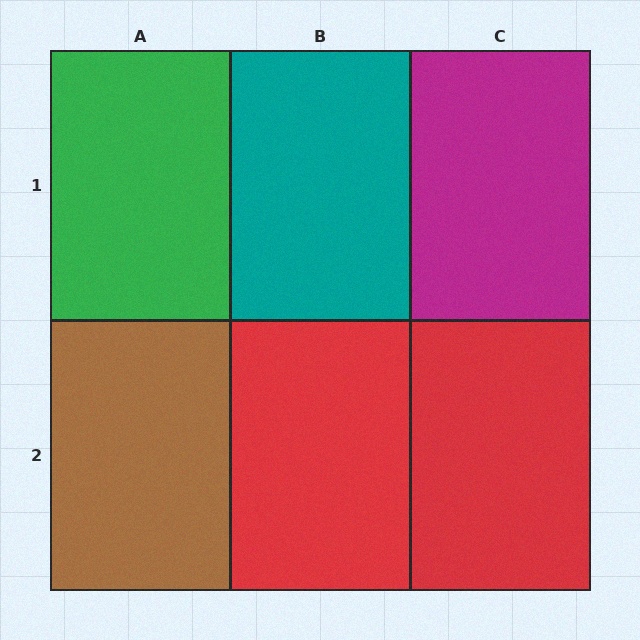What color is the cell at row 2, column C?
Red.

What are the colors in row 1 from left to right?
Green, teal, magenta.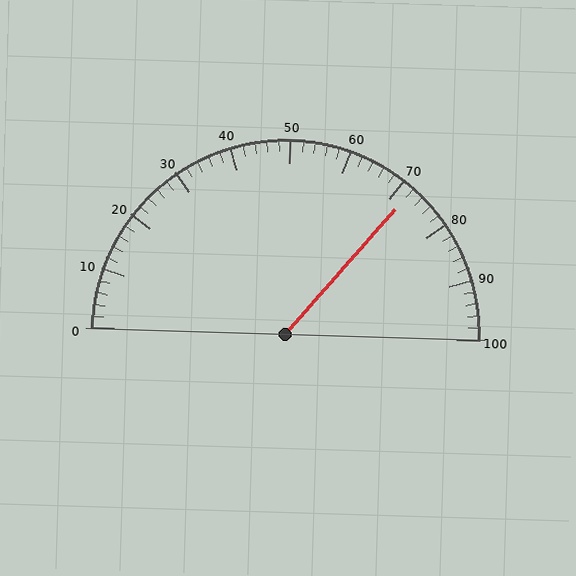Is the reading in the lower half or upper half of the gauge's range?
The reading is in the upper half of the range (0 to 100).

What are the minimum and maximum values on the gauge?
The gauge ranges from 0 to 100.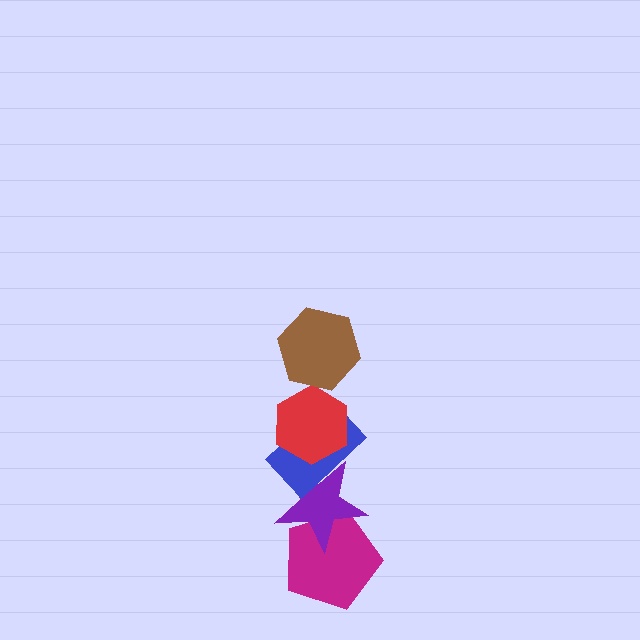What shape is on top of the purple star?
The blue rectangle is on top of the purple star.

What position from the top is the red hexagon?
The red hexagon is 2nd from the top.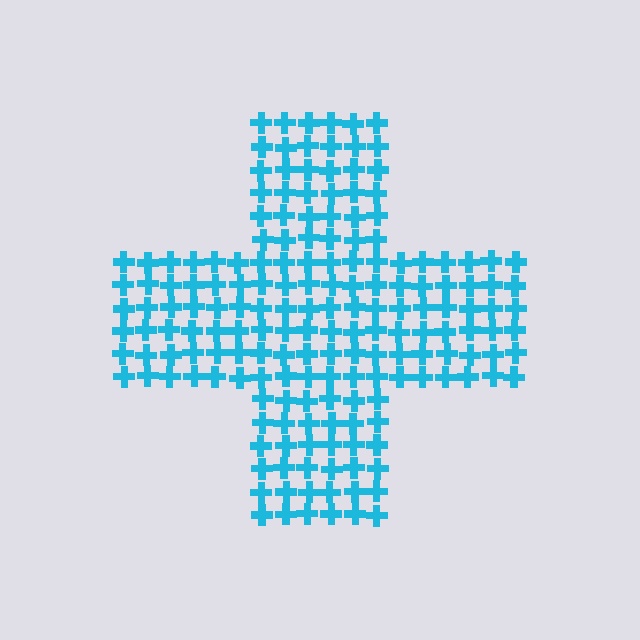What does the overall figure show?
The overall figure shows a cross.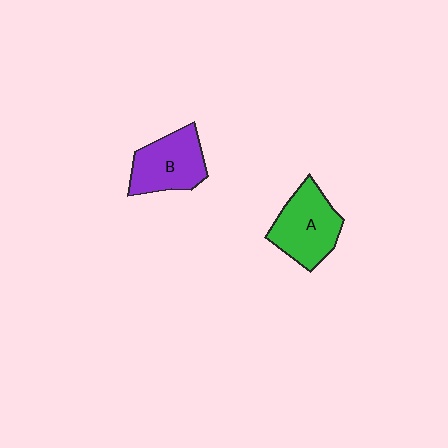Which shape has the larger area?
Shape A (green).